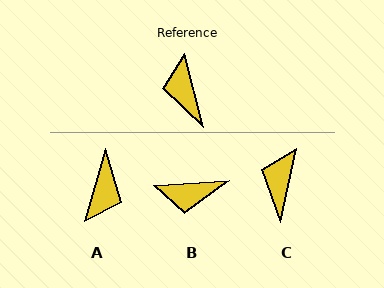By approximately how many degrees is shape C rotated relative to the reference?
Approximately 26 degrees clockwise.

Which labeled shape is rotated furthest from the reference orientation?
A, about 150 degrees away.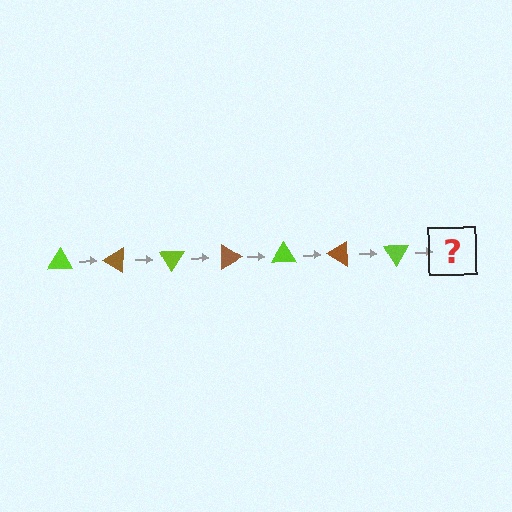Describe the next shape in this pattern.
It should be a brown triangle, rotated 210 degrees from the start.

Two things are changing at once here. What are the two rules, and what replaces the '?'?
The two rules are that it rotates 30 degrees each step and the color cycles through lime and brown. The '?' should be a brown triangle, rotated 210 degrees from the start.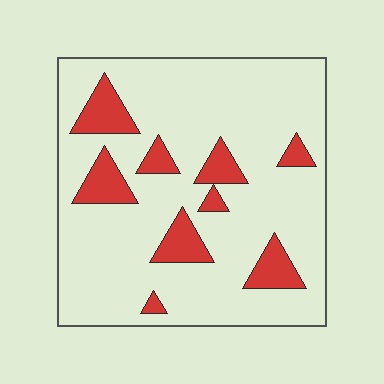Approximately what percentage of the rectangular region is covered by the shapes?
Approximately 15%.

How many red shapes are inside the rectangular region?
9.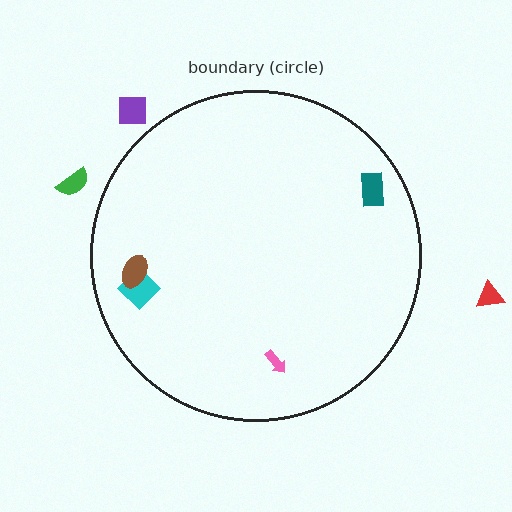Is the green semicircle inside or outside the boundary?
Outside.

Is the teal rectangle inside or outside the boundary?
Inside.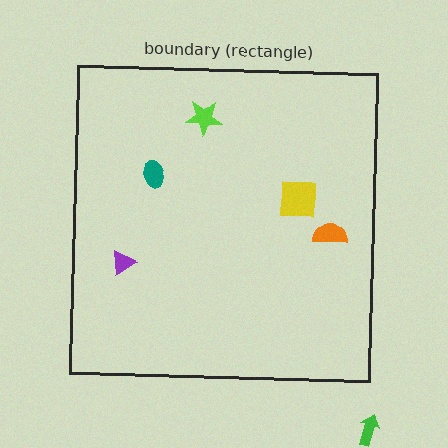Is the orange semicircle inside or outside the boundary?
Inside.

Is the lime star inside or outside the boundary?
Inside.